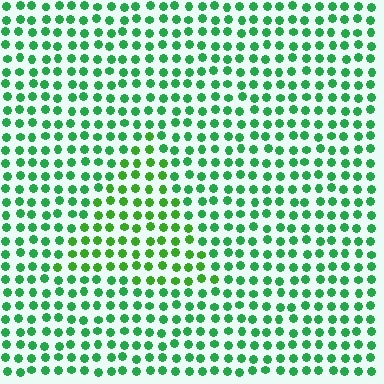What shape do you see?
I see a triangle.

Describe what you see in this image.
The image is filled with small green elements in a uniform arrangement. A triangle-shaped region is visible where the elements are tinted to a slightly different hue, forming a subtle color boundary.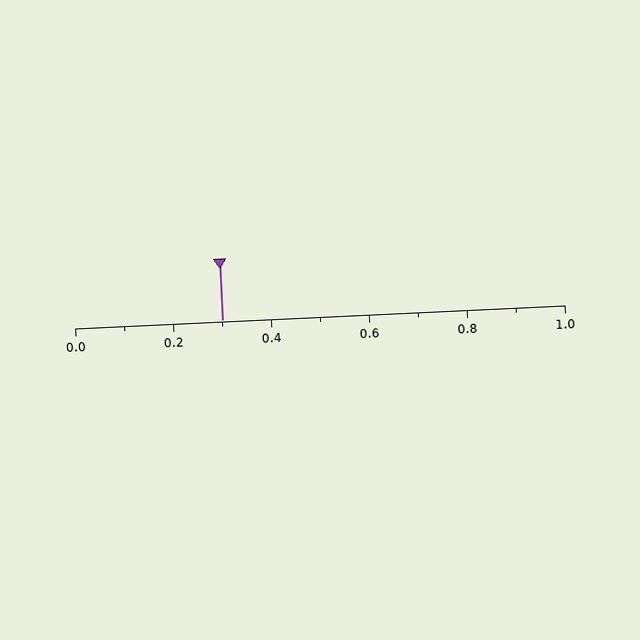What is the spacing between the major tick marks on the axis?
The major ticks are spaced 0.2 apart.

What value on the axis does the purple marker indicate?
The marker indicates approximately 0.3.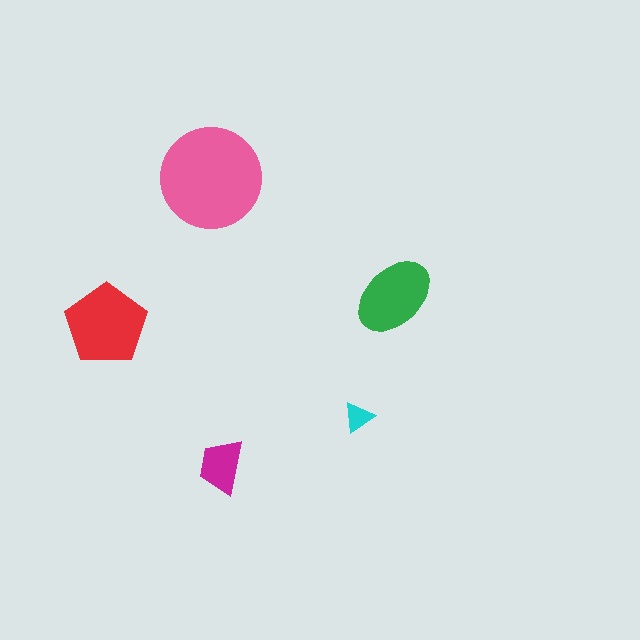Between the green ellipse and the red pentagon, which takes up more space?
The red pentagon.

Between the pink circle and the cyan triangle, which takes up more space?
The pink circle.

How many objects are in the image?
There are 5 objects in the image.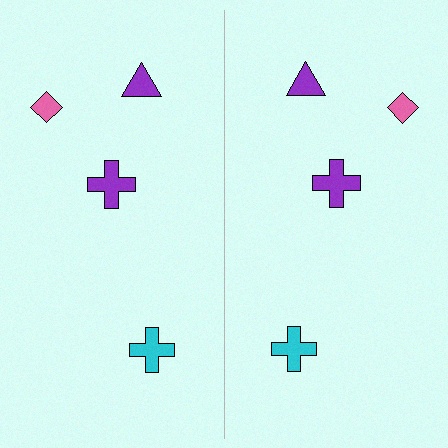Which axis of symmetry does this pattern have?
The pattern has a vertical axis of symmetry running through the center of the image.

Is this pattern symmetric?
Yes, this pattern has bilateral (reflection) symmetry.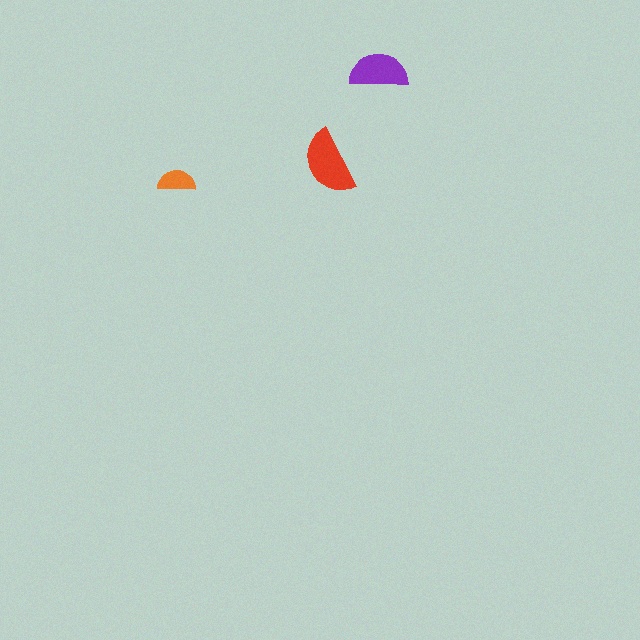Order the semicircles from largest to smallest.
the red one, the purple one, the orange one.